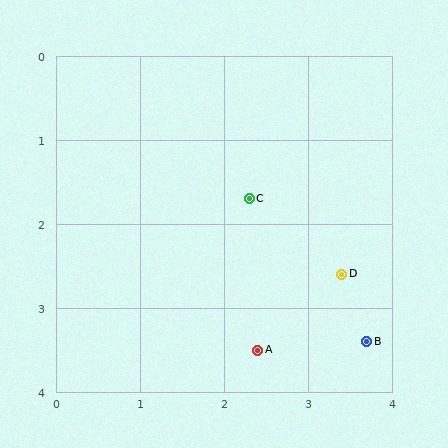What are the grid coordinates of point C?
Point C is at approximately (2.3, 1.7).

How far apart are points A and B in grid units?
Points A and B are about 1.3 grid units apart.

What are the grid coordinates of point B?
Point B is at approximately (3.7, 3.4).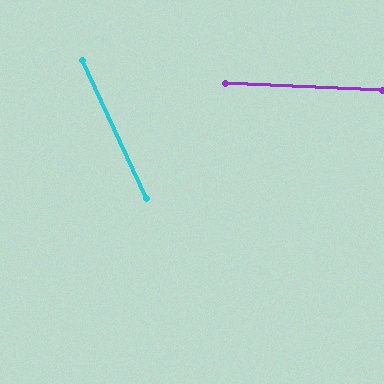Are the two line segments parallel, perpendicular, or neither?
Neither parallel nor perpendicular — they differ by about 63°.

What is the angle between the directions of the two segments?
Approximately 63 degrees.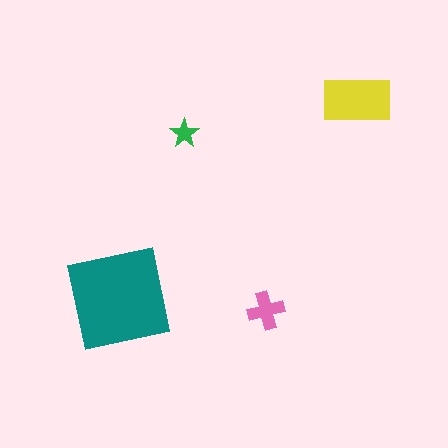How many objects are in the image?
There are 4 objects in the image.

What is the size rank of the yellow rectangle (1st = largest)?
2nd.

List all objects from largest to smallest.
The teal square, the yellow rectangle, the pink cross, the green star.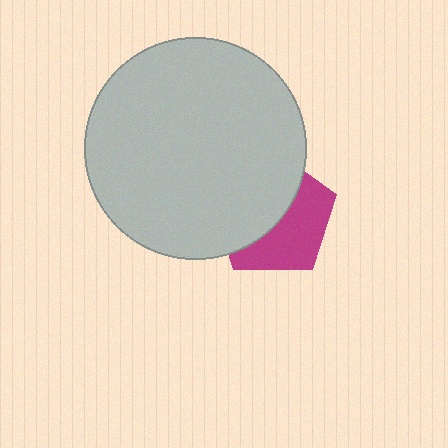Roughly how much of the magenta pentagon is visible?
About half of it is visible (roughly 46%).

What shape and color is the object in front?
The object in front is a light gray circle.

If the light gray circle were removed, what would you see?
You would see the complete magenta pentagon.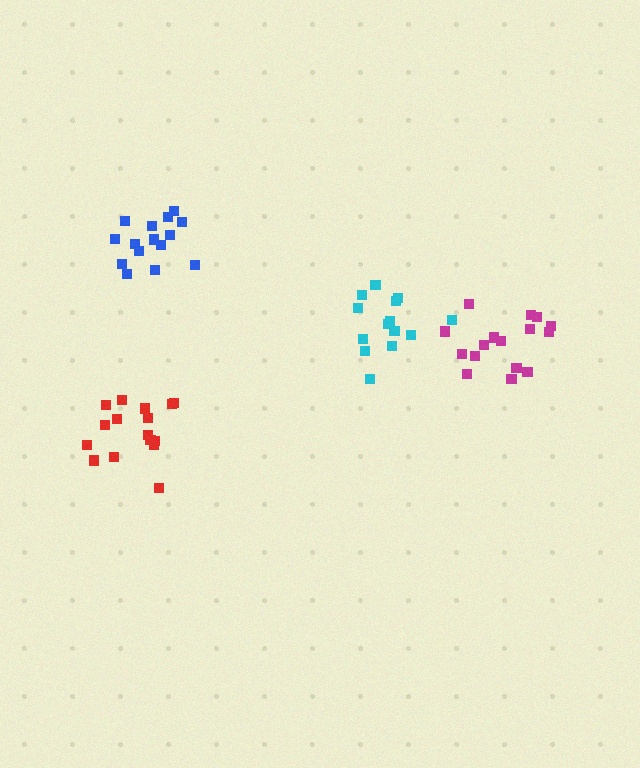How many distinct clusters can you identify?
There are 4 distinct clusters.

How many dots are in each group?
Group 1: 14 dots, Group 2: 16 dots, Group 3: 15 dots, Group 4: 16 dots (61 total).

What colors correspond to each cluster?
The clusters are colored: cyan, red, blue, magenta.